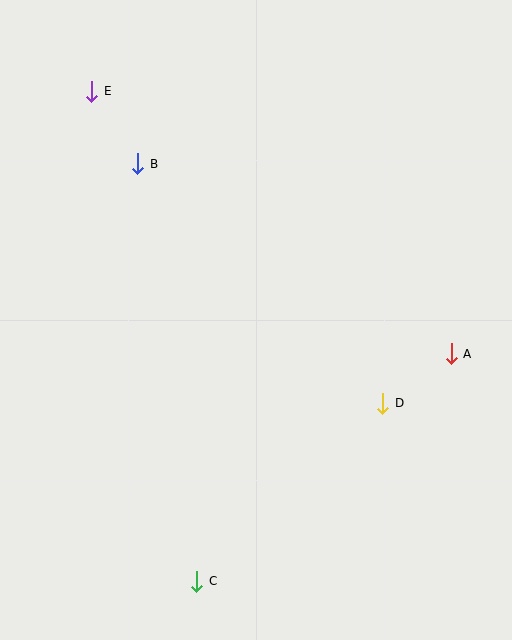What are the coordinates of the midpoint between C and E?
The midpoint between C and E is at (144, 336).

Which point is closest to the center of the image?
Point D at (383, 403) is closest to the center.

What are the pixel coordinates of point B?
Point B is at (138, 164).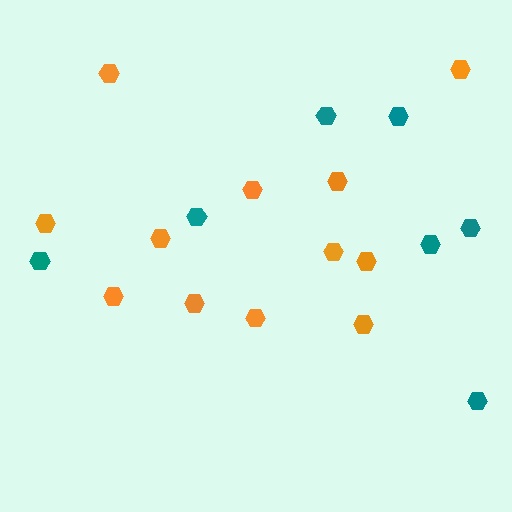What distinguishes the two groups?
There are 2 groups: one group of teal hexagons (7) and one group of orange hexagons (12).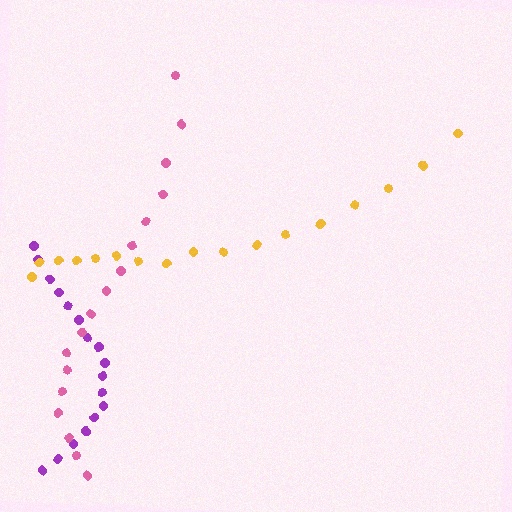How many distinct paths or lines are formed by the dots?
There are 3 distinct paths.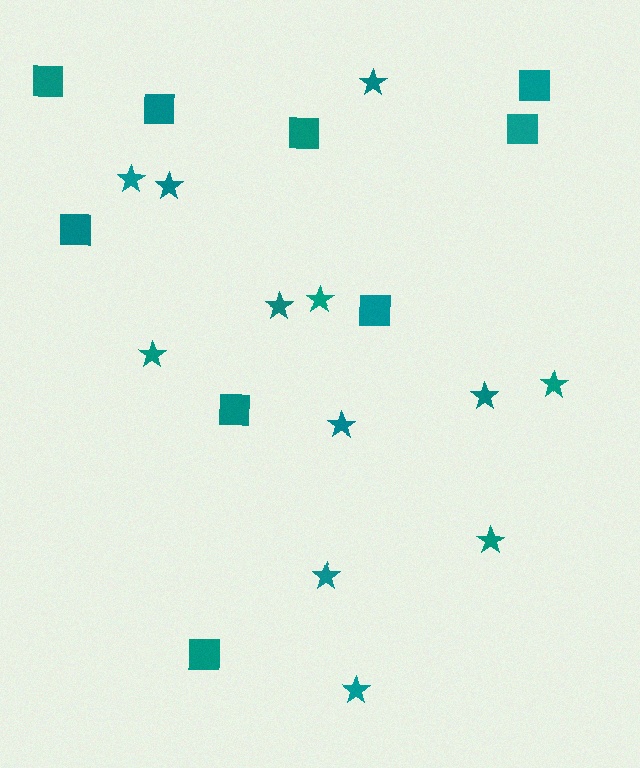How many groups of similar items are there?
There are 2 groups: one group of squares (9) and one group of stars (12).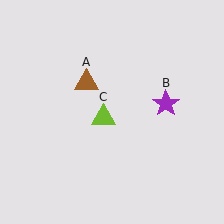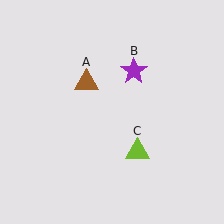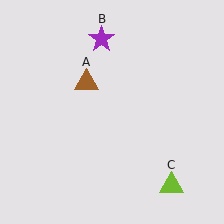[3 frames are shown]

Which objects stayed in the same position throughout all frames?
Brown triangle (object A) remained stationary.